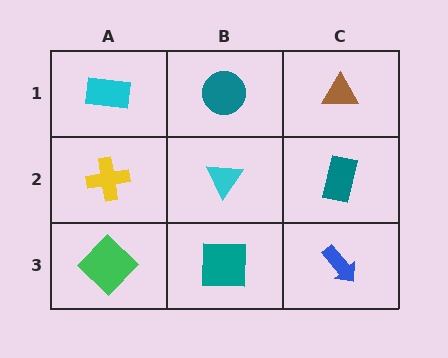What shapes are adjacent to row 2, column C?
A brown triangle (row 1, column C), a blue arrow (row 3, column C), a cyan triangle (row 2, column B).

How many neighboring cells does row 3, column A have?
2.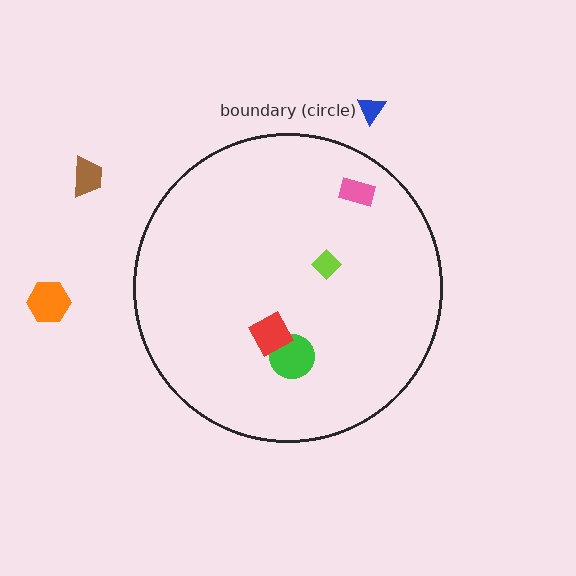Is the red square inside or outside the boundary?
Inside.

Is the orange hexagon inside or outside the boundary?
Outside.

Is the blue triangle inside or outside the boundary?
Outside.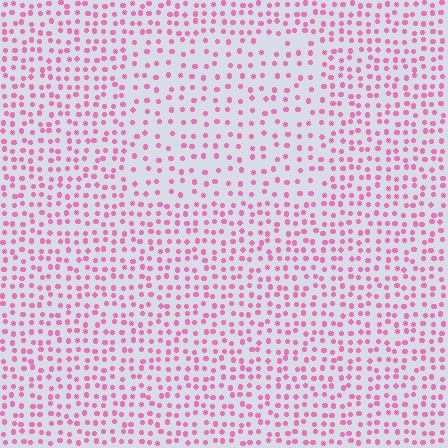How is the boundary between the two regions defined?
The boundary is defined by a change in element density (approximately 1.7x ratio). All elements are the same color, size, and shape.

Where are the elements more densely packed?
The elements are more densely packed outside the rectangle boundary.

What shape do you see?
I see a rectangle.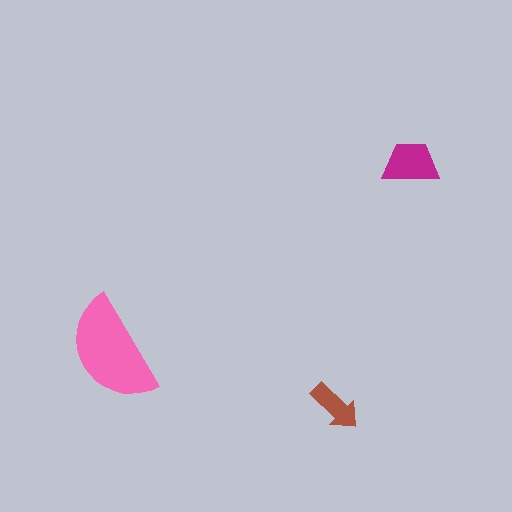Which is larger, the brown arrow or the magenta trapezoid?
The magenta trapezoid.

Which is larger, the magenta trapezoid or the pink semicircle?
The pink semicircle.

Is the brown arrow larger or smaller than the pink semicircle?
Smaller.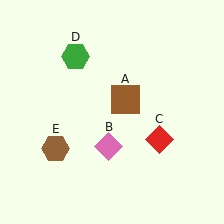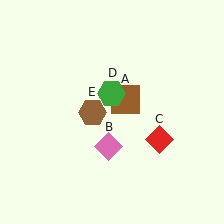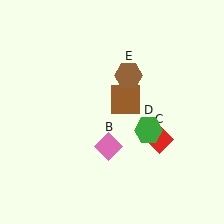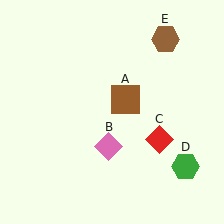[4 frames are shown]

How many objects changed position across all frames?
2 objects changed position: green hexagon (object D), brown hexagon (object E).